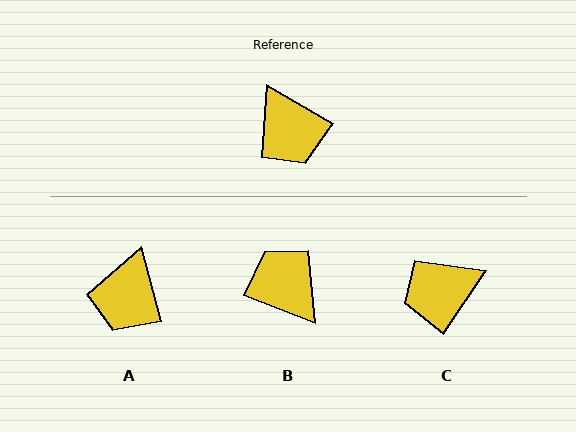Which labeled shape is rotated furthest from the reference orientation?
B, about 171 degrees away.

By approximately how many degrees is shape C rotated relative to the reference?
Approximately 94 degrees clockwise.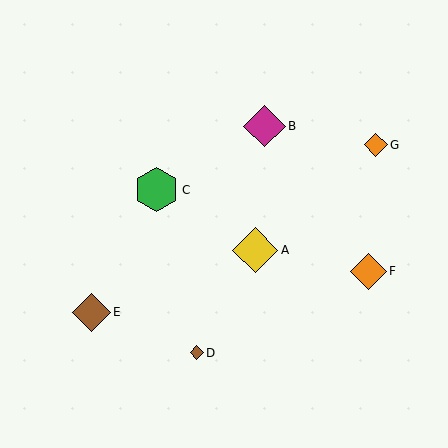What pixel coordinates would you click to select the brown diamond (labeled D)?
Click at (197, 353) to select the brown diamond D.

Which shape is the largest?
The yellow diamond (labeled A) is the largest.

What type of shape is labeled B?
Shape B is a magenta diamond.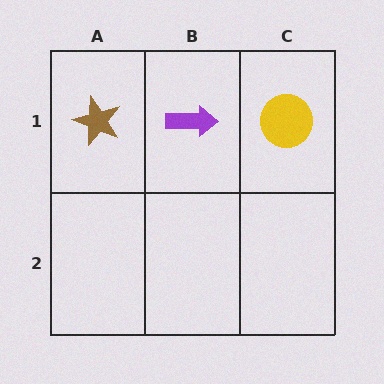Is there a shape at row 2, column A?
No, that cell is empty.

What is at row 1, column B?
A purple arrow.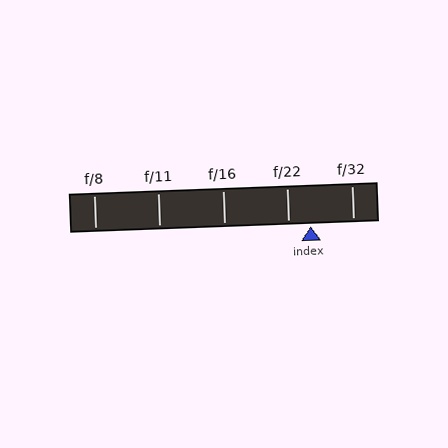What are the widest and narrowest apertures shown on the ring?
The widest aperture shown is f/8 and the narrowest is f/32.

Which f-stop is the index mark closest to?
The index mark is closest to f/22.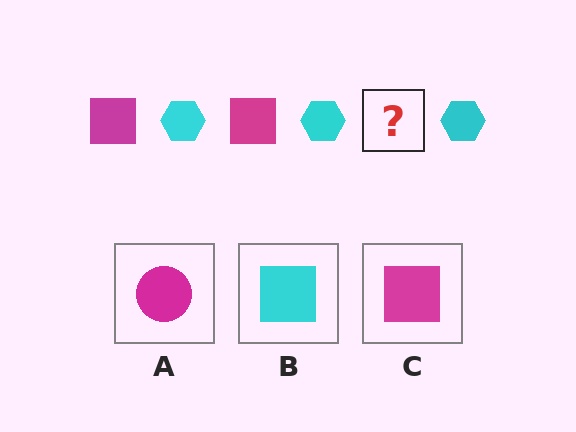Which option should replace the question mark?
Option C.